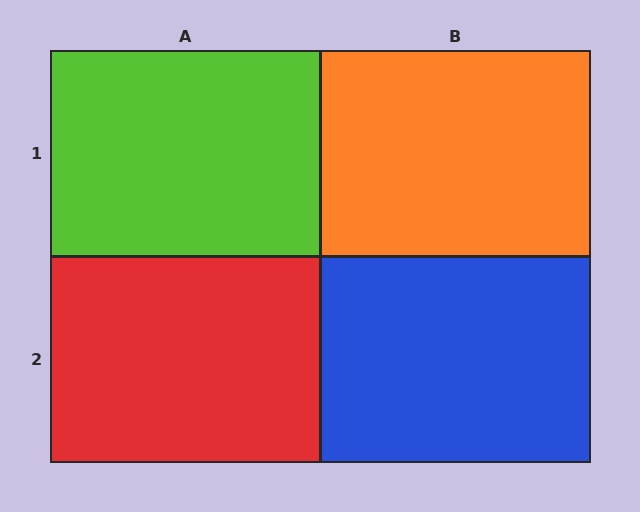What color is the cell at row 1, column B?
Orange.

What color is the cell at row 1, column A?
Lime.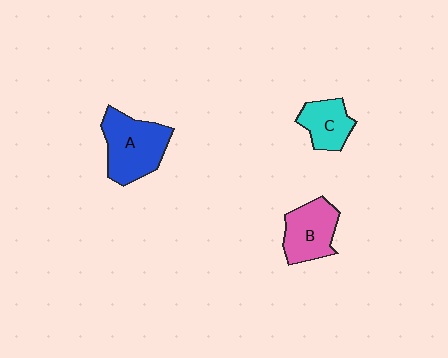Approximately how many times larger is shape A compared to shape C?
Approximately 1.7 times.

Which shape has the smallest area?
Shape C (cyan).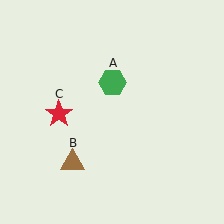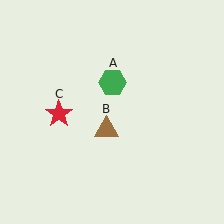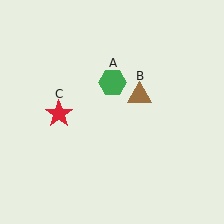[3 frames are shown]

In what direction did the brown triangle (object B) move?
The brown triangle (object B) moved up and to the right.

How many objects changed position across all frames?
1 object changed position: brown triangle (object B).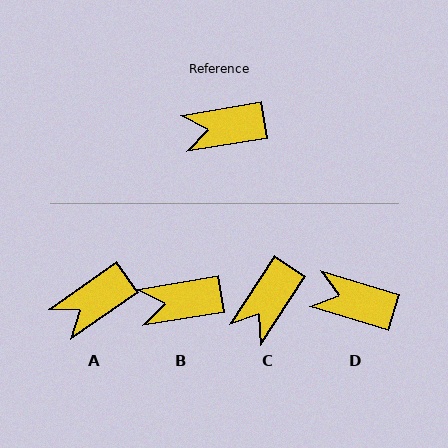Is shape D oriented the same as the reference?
No, it is off by about 26 degrees.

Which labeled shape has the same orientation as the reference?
B.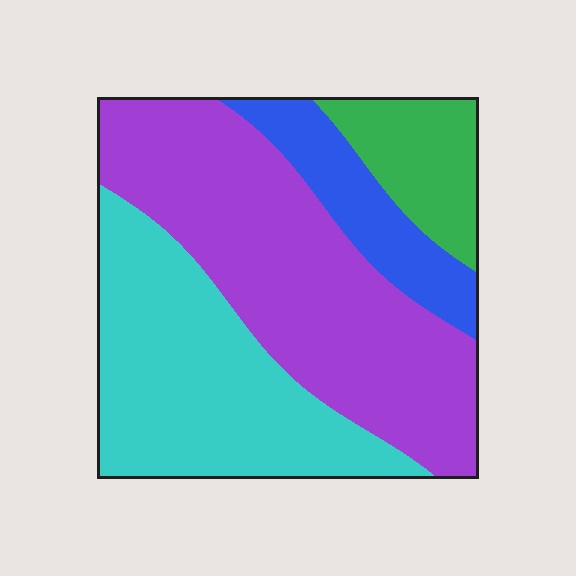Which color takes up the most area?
Purple, at roughly 45%.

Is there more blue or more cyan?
Cyan.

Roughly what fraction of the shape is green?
Green covers roughly 10% of the shape.